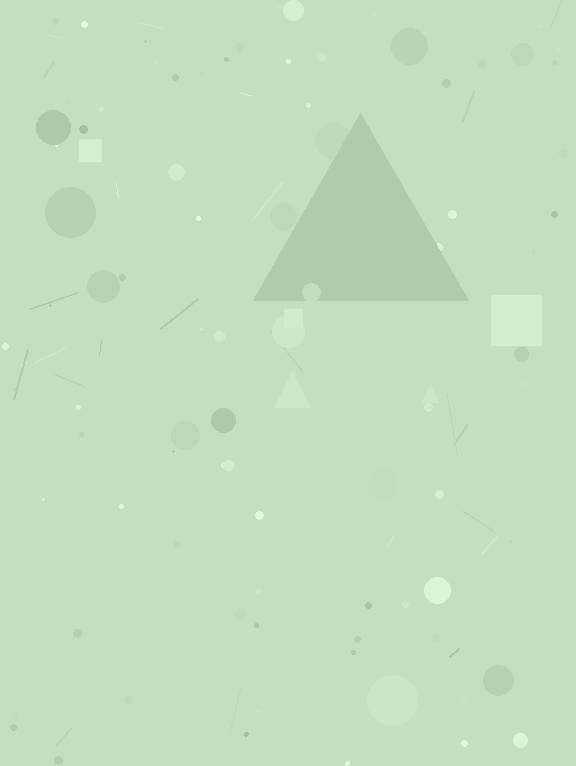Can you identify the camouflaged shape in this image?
The camouflaged shape is a triangle.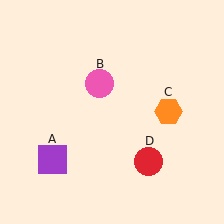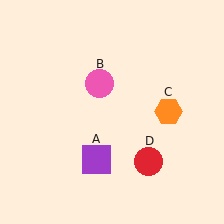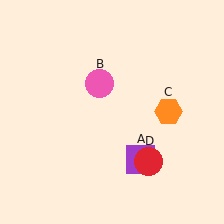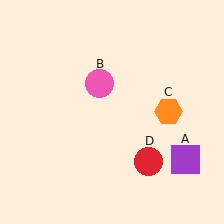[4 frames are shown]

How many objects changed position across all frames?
1 object changed position: purple square (object A).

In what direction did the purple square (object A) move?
The purple square (object A) moved right.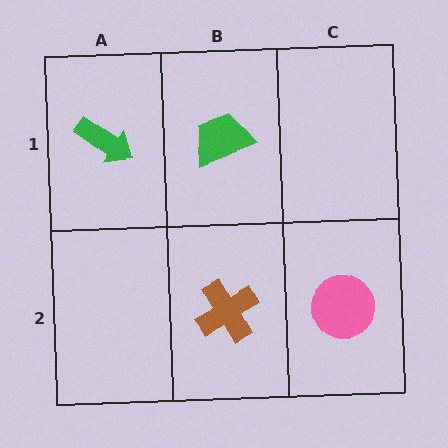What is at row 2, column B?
A brown cross.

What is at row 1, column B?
A green trapezoid.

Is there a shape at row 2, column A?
No, that cell is empty.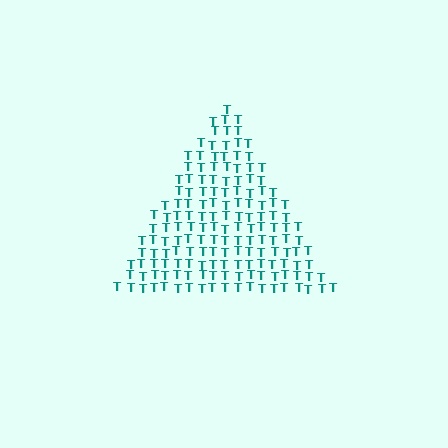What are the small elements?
The small elements are letter T's.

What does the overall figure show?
The overall figure shows a triangle.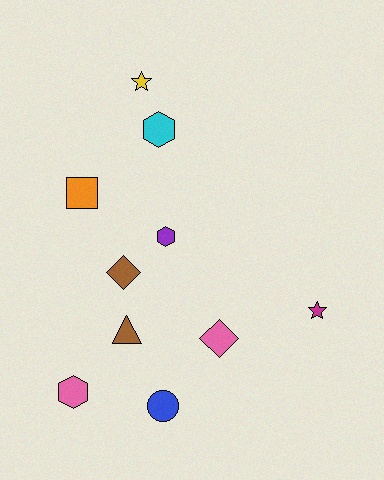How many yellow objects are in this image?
There is 1 yellow object.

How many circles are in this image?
There is 1 circle.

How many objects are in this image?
There are 10 objects.